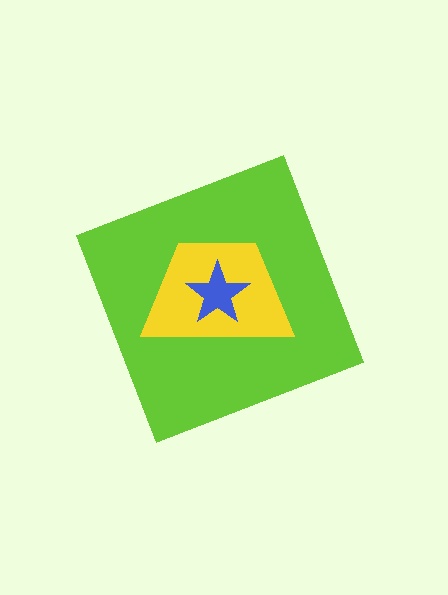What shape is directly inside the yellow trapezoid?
The blue star.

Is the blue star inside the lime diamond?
Yes.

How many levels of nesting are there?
3.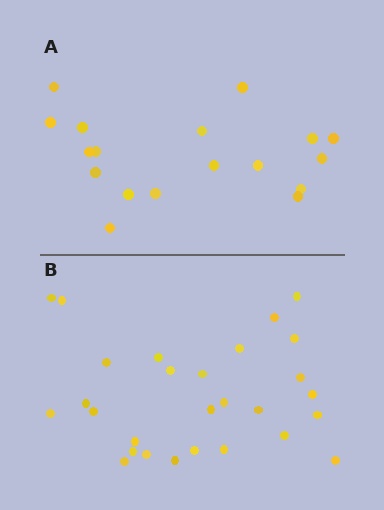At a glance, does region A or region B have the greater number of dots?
Region B (the bottom region) has more dots.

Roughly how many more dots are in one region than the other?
Region B has roughly 10 or so more dots than region A.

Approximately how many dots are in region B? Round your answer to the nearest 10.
About 30 dots. (The exact count is 28, which rounds to 30.)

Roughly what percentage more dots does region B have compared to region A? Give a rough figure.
About 55% more.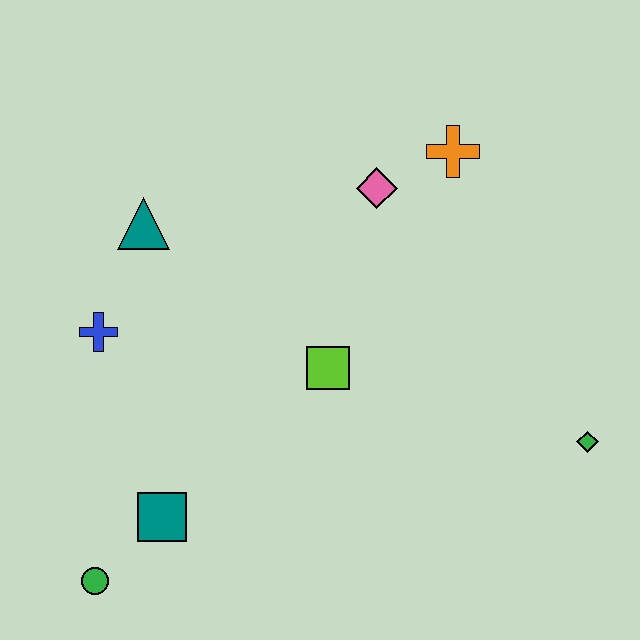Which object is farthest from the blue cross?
The green diamond is farthest from the blue cross.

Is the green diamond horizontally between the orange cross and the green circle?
No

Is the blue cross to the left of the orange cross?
Yes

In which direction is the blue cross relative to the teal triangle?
The blue cross is below the teal triangle.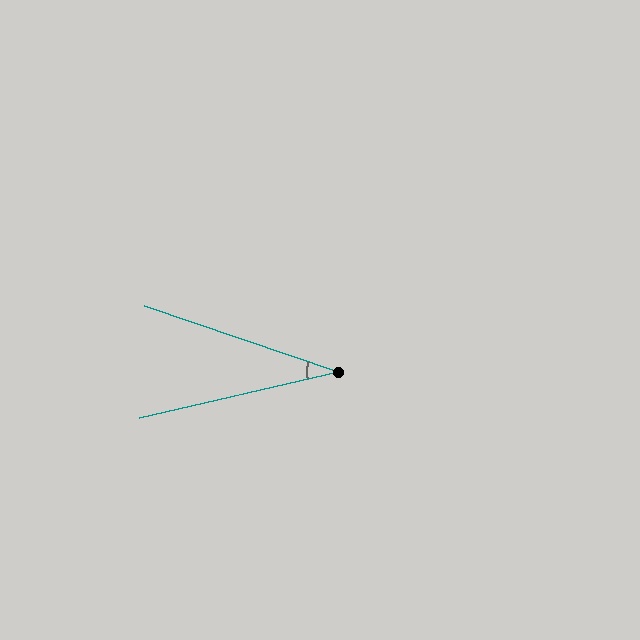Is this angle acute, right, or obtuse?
It is acute.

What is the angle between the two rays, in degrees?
Approximately 32 degrees.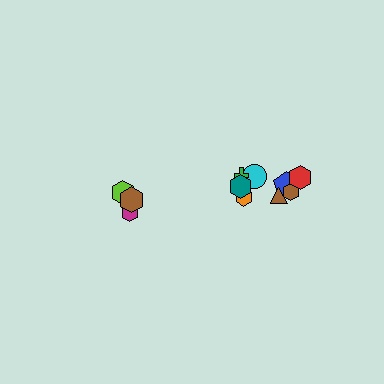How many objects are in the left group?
There are 3 objects.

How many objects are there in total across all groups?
There are 11 objects.